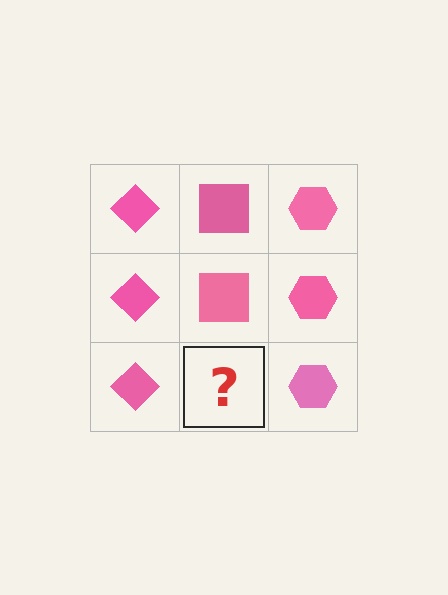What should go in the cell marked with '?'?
The missing cell should contain a pink square.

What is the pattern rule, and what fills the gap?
The rule is that each column has a consistent shape. The gap should be filled with a pink square.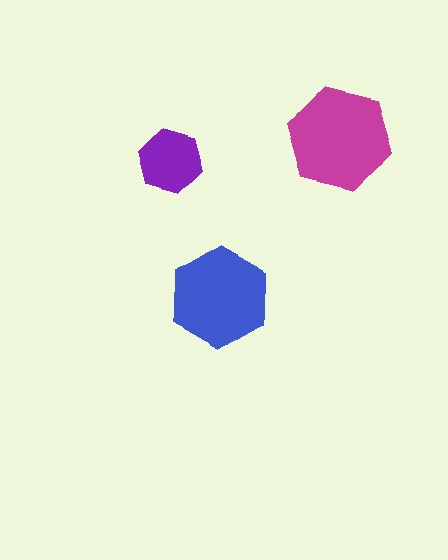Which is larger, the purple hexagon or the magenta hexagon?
The magenta one.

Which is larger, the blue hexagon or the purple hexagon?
The blue one.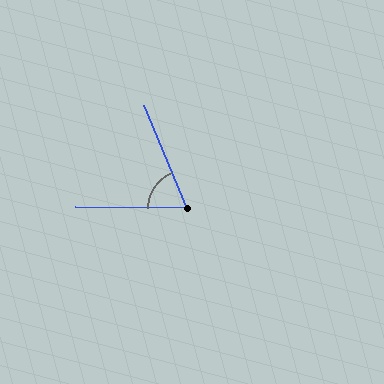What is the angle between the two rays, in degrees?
Approximately 67 degrees.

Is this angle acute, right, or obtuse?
It is acute.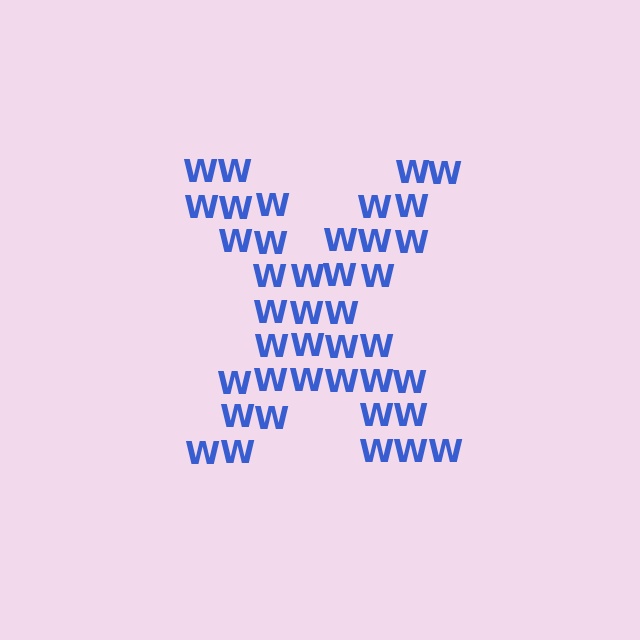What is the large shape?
The large shape is the letter X.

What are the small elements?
The small elements are letter W's.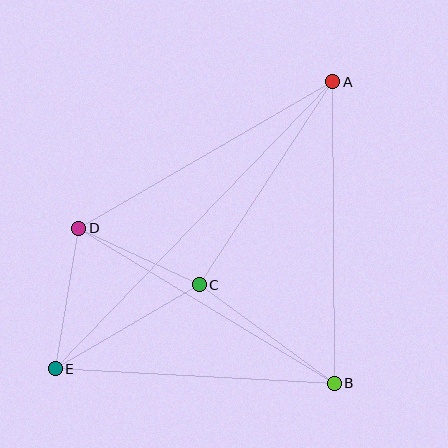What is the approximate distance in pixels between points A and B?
The distance between A and B is approximately 302 pixels.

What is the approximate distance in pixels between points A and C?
The distance between A and C is approximately 243 pixels.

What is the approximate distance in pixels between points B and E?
The distance between B and E is approximately 280 pixels.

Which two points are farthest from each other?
Points A and E are farthest from each other.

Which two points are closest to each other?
Points C and D are closest to each other.